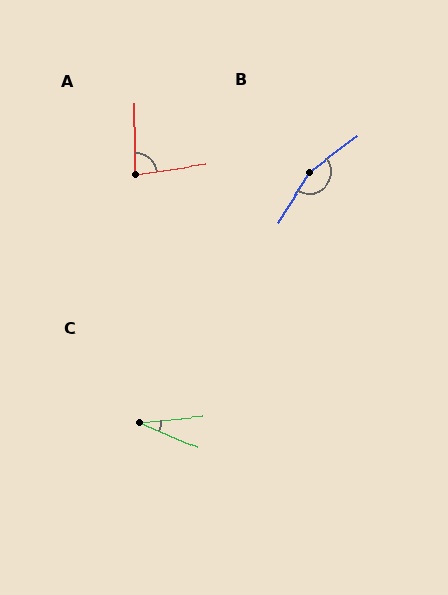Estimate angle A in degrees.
Approximately 82 degrees.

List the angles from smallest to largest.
C (28°), A (82°), B (160°).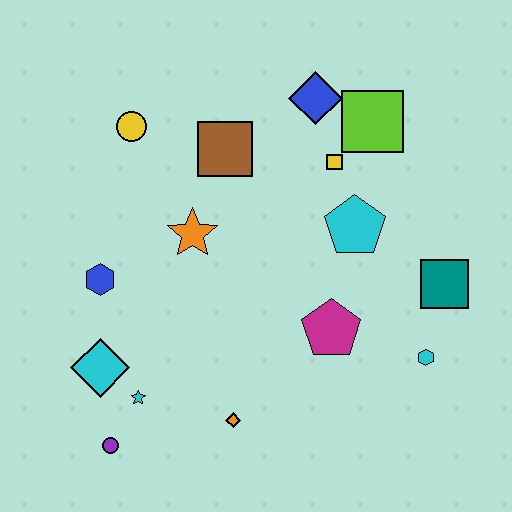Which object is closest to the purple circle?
The cyan star is closest to the purple circle.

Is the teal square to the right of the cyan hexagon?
Yes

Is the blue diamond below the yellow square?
No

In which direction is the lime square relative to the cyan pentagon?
The lime square is above the cyan pentagon.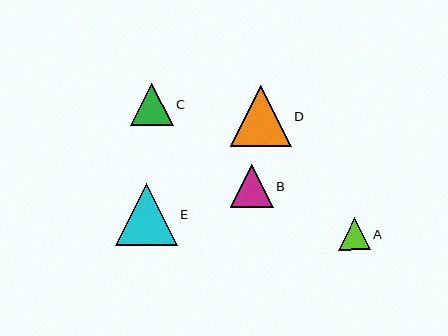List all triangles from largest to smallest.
From largest to smallest: E, D, B, C, A.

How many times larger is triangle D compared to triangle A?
Triangle D is approximately 1.9 times the size of triangle A.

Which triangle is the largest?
Triangle E is the largest with a size of approximately 62 pixels.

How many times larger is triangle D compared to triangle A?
Triangle D is approximately 1.9 times the size of triangle A.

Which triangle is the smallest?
Triangle A is the smallest with a size of approximately 32 pixels.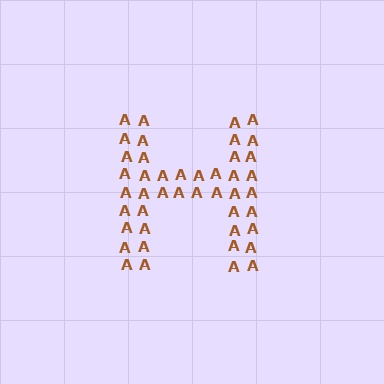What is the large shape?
The large shape is the letter H.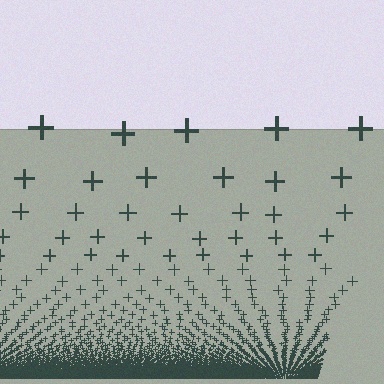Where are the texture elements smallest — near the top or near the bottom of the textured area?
Near the bottom.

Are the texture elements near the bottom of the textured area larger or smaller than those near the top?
Smaller. The gradient is inverted — elements near the bottom are smaller and denser.